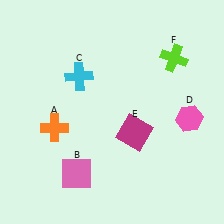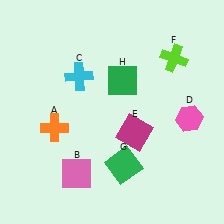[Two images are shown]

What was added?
A green square (G), a green square (H) were added in Image 2.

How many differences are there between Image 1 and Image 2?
There are 2 differences between the two images.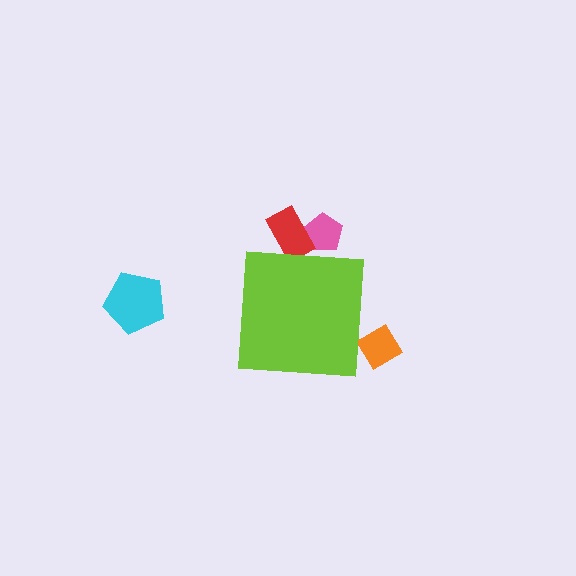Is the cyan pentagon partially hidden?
No, the cyan pentagon is fully visible.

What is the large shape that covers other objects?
A lime square.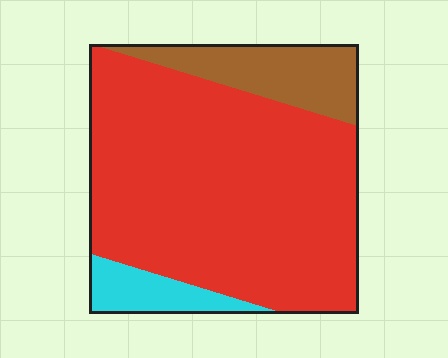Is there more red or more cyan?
Red.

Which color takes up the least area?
Cyan, at roughly 10%.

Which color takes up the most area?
Red, at roughly 75%.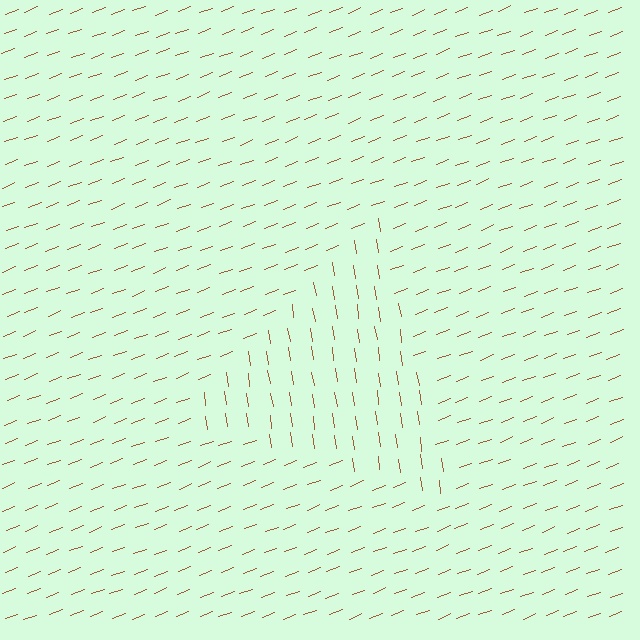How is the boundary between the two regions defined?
The boundary is defined purely by a change in line orientation (approximately 77 degrees difference). All lines are the same color and thickness.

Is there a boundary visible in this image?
Yes, there is a texture boundary formed by a change in line orientation.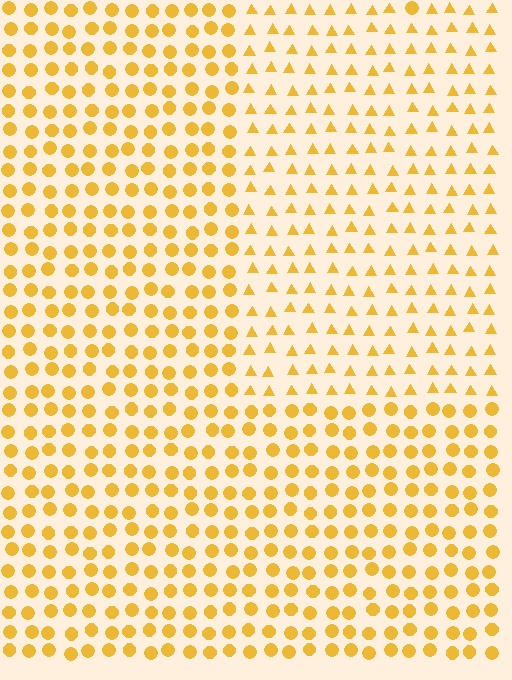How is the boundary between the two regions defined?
The boundary is defined by a change in element shape: triangles inside vs. circles outside. All elements share the same color and spacing.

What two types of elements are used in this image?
The image uses triangles inside the rectangle region and circles outside it.